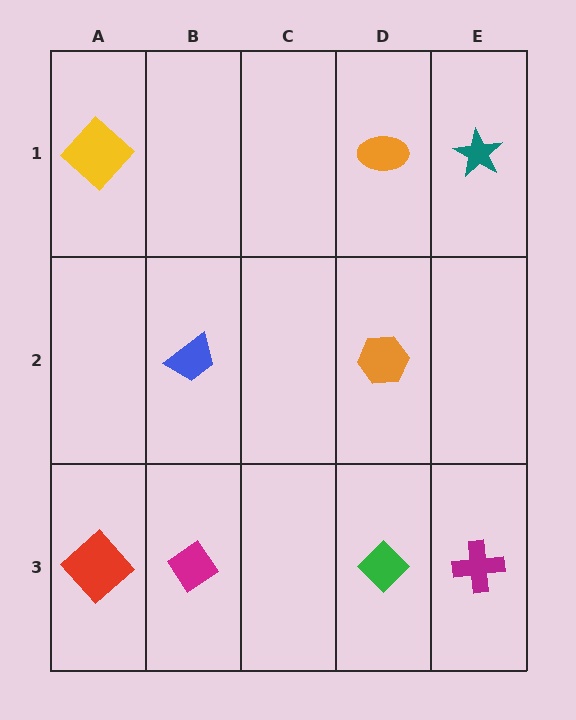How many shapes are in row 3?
4 shapes.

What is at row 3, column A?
A red diamond.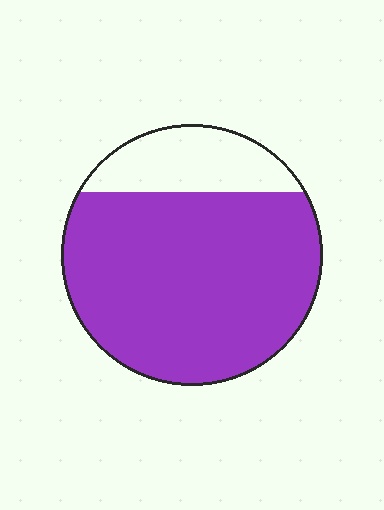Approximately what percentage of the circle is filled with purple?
Approximately 80%.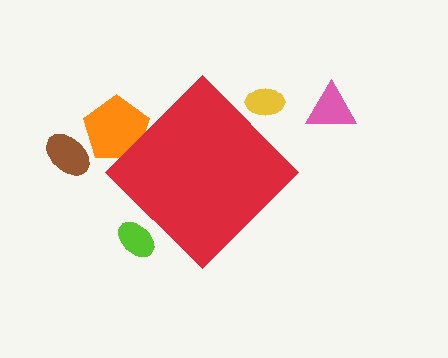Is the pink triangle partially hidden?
No, the pink triangle is fully visible.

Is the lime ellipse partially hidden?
Yes, the lime ellipse is partially hidden behind the red diamond.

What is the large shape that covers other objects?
A red diamond.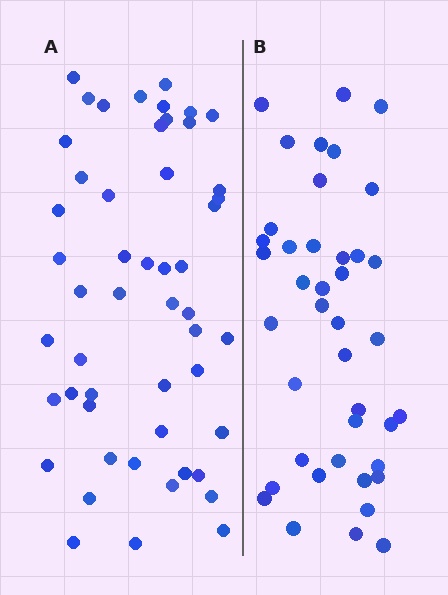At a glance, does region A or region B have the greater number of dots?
Region A (the left region) has more dots.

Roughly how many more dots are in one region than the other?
Region A has roughly 10 or so more dots than region B.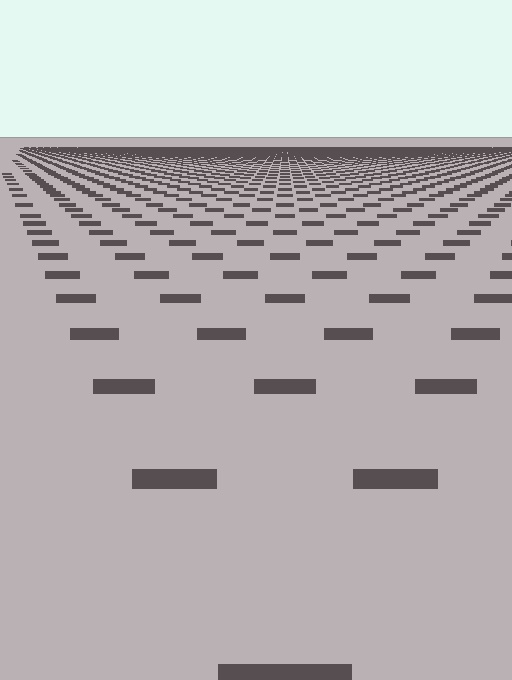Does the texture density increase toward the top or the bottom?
Density increases toward the top.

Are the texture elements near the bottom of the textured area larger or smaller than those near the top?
Larger. Near the bottom, elements are closer to the viewer and appear at a bigger on-screen size.